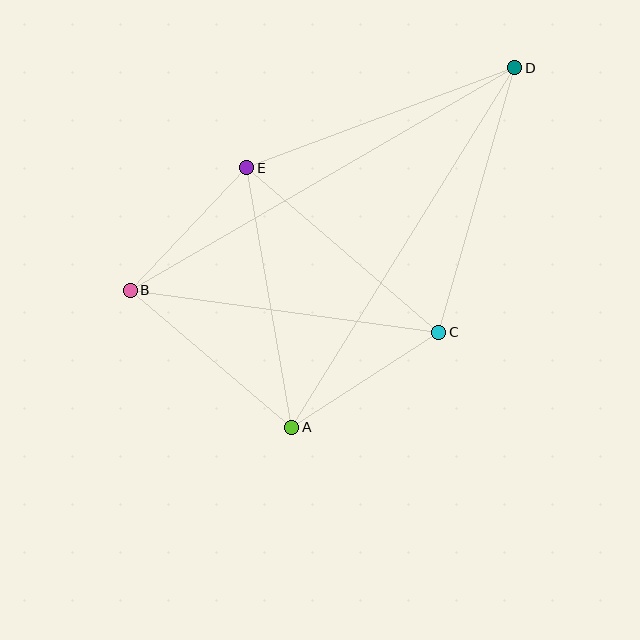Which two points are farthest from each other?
Points B and D are farthest from each other.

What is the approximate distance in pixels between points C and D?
The distance between C and D is approximately 276 pixels.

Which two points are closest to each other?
Points B and E are closest to each other.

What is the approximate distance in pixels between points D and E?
The distance between D and E is approximately 286 pixels.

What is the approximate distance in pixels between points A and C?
The distance between A and C is approximately 175 pixels.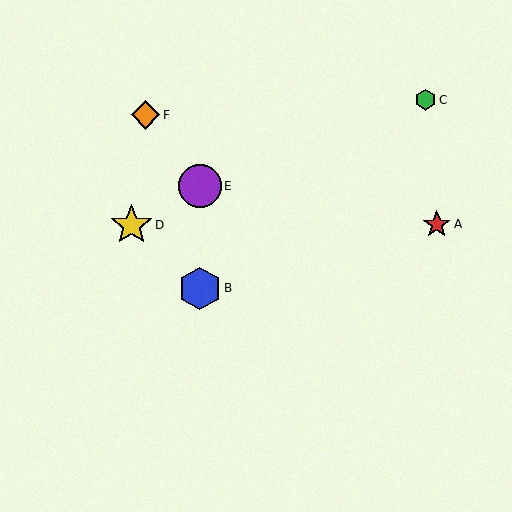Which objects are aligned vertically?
Objects B, E are aligned vertically.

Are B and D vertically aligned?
No, B is at x≈200 and D is at x≈132.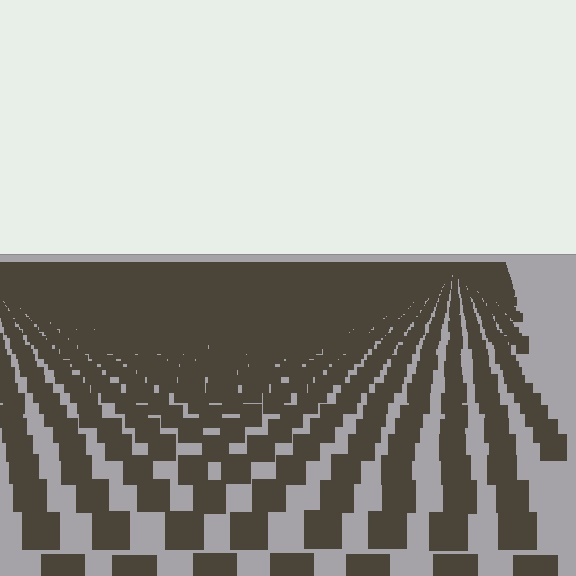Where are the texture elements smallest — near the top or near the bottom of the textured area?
Near the top.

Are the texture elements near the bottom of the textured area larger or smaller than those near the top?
Larger. Near the bottom, elements are closer to the viewer and appear at a bigger on-screen size.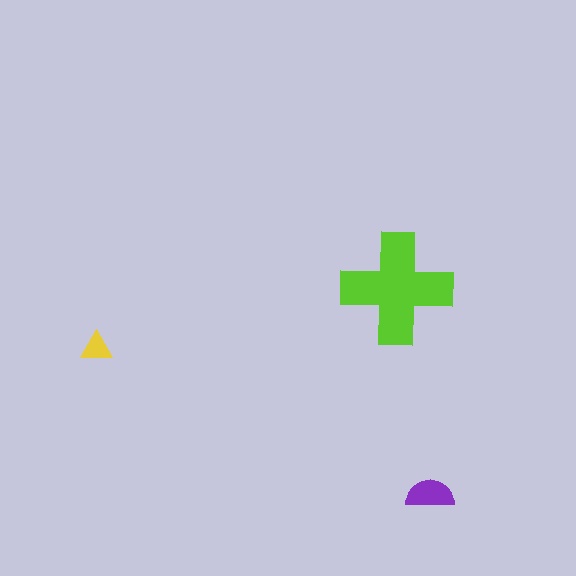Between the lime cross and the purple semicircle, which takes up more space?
The lime cross.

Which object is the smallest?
The yellow triangle.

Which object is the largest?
The lime cross.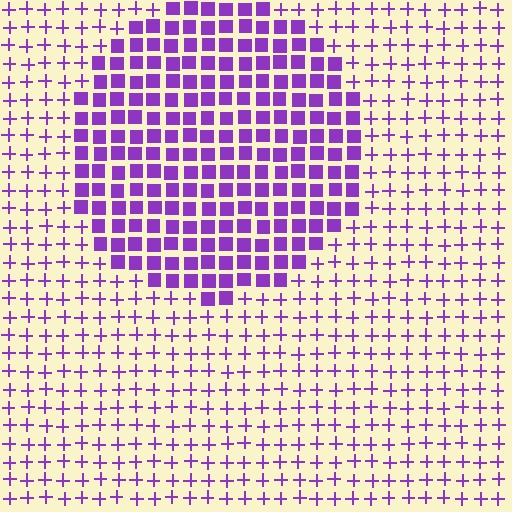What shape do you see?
I see a circle.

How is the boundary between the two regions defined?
The boundary is defined by a change in element shape: squares inside vs. plus signs outside. All elements share the same color and spacing.